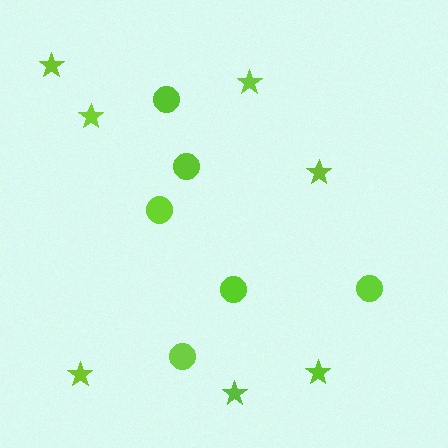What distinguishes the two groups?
There are 2 groups: one group of circles (6) and one group of stars (7).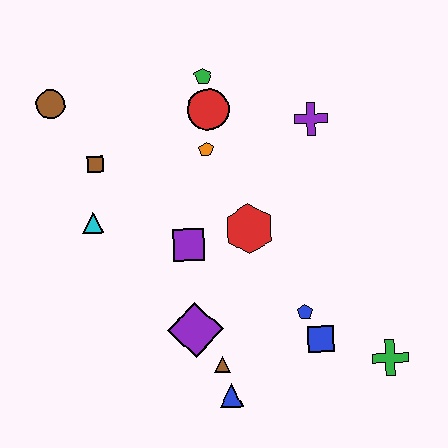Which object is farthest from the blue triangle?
The brown circle is farthest from the blue triangle.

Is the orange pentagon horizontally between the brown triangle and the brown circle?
Yes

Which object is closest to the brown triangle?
The blue triangle is closest to the brown triangle.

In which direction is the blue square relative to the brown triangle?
The blue square is to the right of the brown triangle.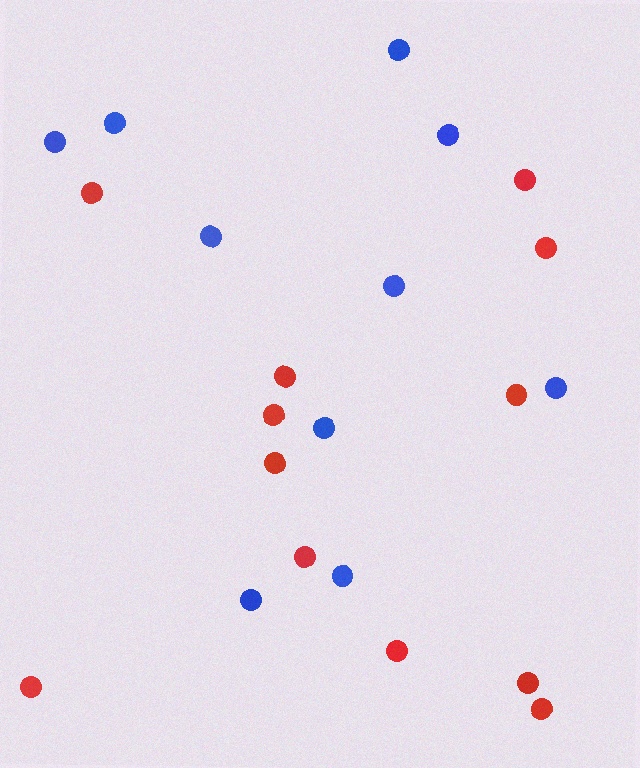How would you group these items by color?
There are 2 groups: one group of blue circles (10) and one group of red circles (12).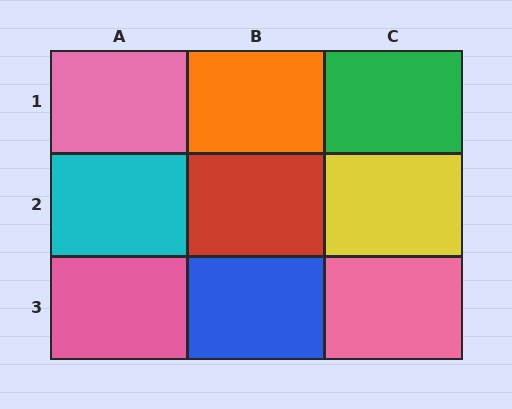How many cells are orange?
1 cell is orange.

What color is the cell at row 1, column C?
Green.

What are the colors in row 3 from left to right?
Pink, blue, pink.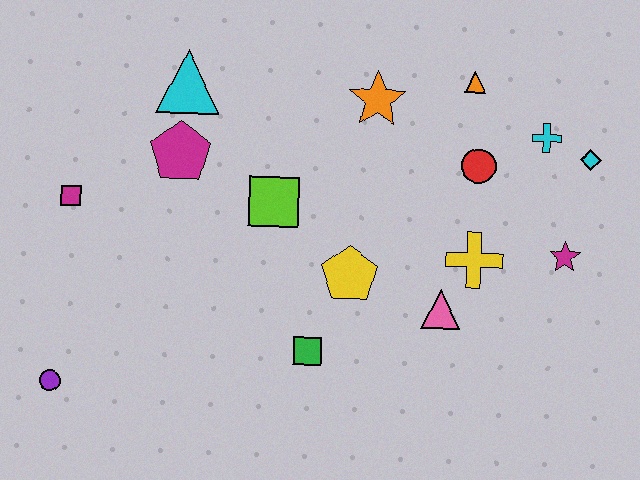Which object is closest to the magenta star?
The yellow cross is closest to the magenta star.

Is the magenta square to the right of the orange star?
No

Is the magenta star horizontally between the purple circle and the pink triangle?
No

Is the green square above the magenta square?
No